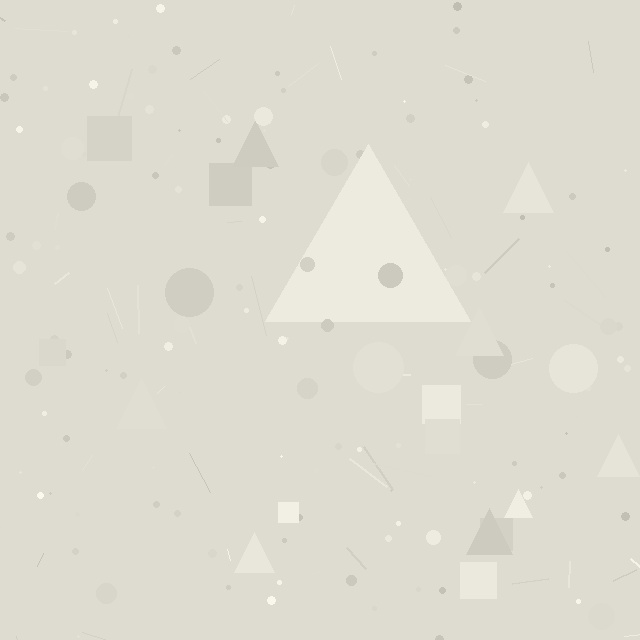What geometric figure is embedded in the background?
A triangle is embedded in the background.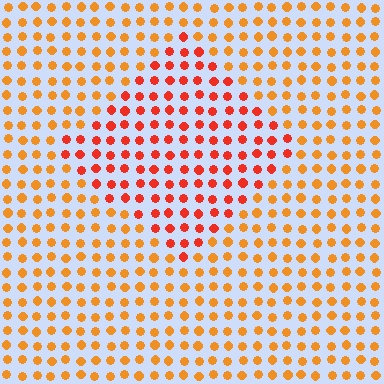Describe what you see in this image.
The image is filled with small orange elements in a uniform arrangement. A diamond-shaped region is visible where the elements are tinted to a slightly different hue, forming a subtle color boundary.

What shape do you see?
I see a diamond.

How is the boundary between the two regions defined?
The boundary is defined purely by a slight shift in hue (about 29 degrees). Spacing, size, and orientation are identical on both sides.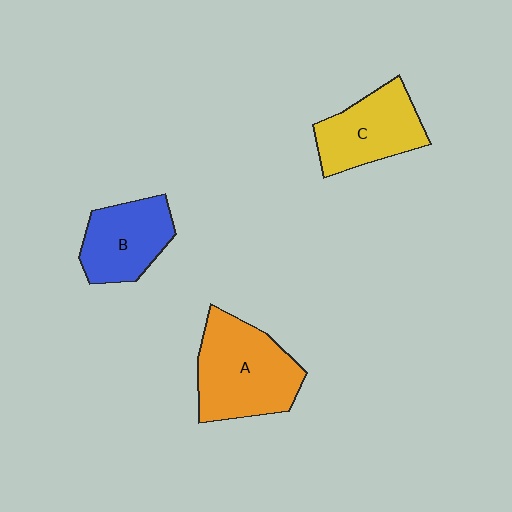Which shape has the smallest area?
Shape B (blue).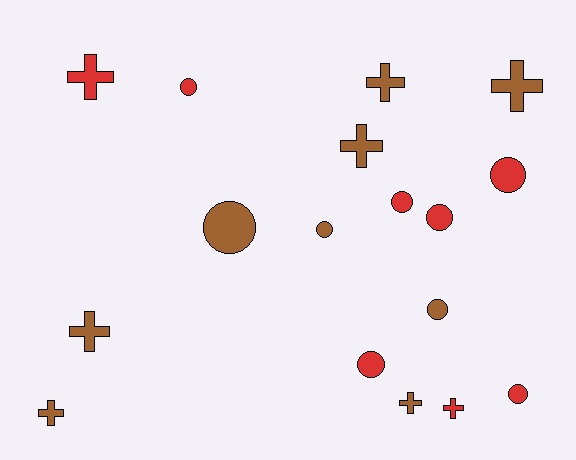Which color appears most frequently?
Brown, with 9 objects.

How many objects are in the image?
There are 17 objects.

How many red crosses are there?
There are 2 red crosses.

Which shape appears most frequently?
Circle, with 9 objects.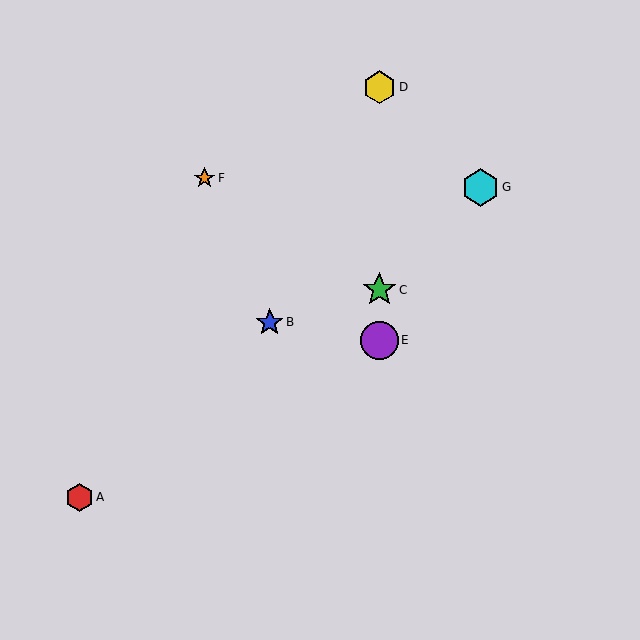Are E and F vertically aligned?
No, E is at x≈379 and F is at x≈205.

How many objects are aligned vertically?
3 objects (C, D, E) are aligned vertically.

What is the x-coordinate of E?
Object E is at x≈379.